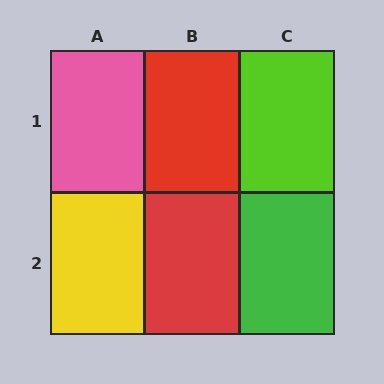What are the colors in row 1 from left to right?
Pink, red, lime.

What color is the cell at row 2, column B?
Red.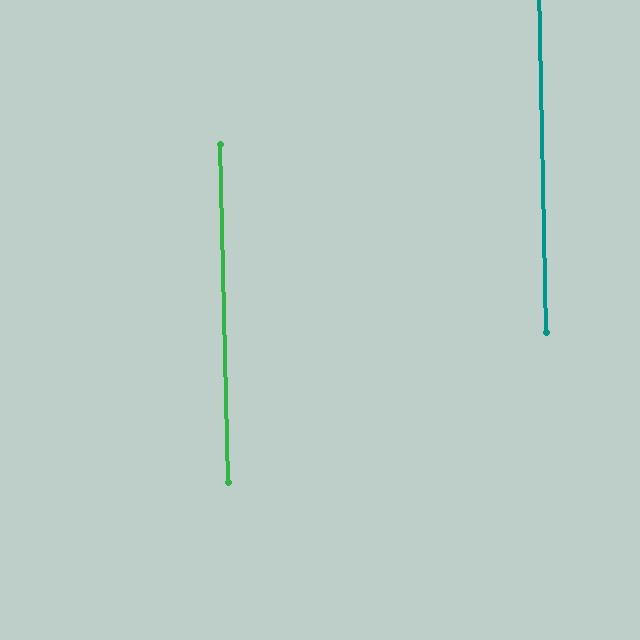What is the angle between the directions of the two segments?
Approximately 0 degrees.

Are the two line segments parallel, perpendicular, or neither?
Parallel — their directions differ by only 0.4°.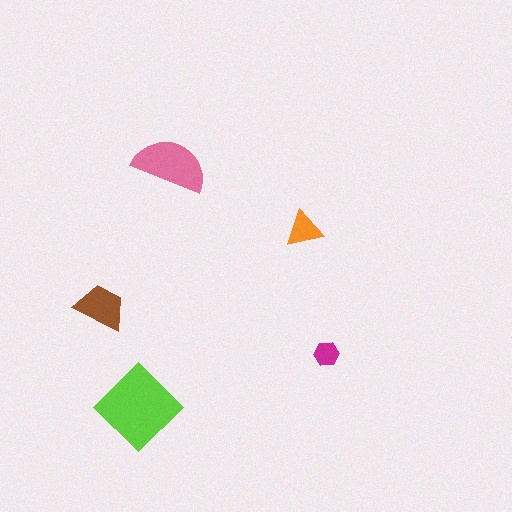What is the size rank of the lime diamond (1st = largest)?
1st.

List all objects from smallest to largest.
The magenta hexagon, the orange triangle, the brown trapezoid, the pink semicircle, the lime diamond.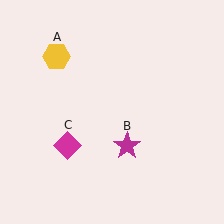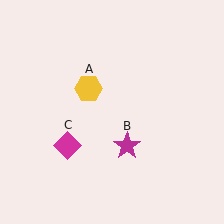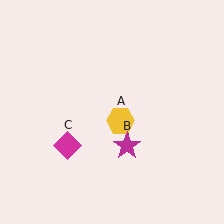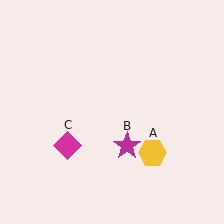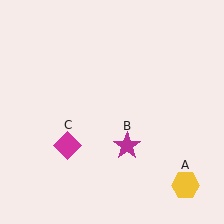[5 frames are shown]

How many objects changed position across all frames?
1 object changed position: yellow hexagon (object A).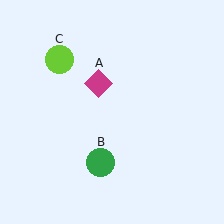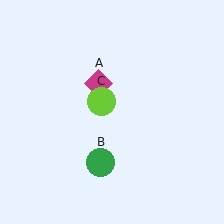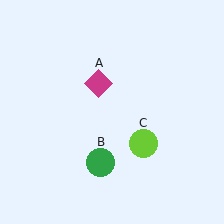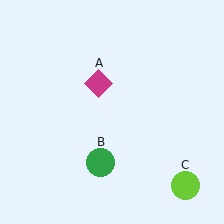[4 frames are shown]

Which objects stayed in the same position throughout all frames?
Magenta diamond (object A) and green circle (object B) remained stationary.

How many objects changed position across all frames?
1 object changed position: lime circle (object C).